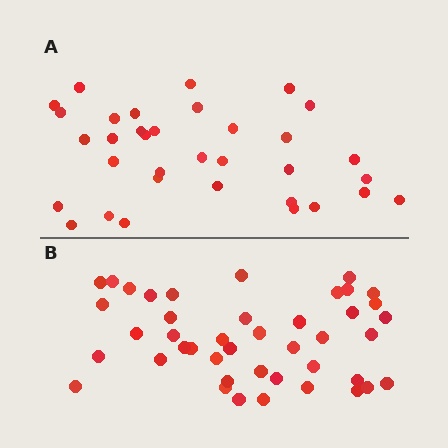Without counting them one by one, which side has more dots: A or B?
Region B (the bottom region) has more dots.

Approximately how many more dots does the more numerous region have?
Region B has roughly 8 or so more dots than region A.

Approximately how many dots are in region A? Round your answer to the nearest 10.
About 30 dots. (The exact count is 34, which rounds to 30.)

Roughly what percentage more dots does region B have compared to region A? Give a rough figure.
About 25% more.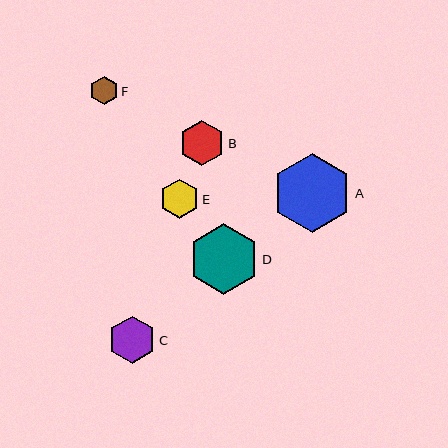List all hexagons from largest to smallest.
From largest to smallest: A, D, C, B, E, F.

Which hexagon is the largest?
Hexagon A is the largest with a size of approximately 79 pixels.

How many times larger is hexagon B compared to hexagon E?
Hexagon B is approximately 1.2 times the size of hexagon E.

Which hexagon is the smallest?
Hexagon F is the smallest with a size of approximately 28 pixels.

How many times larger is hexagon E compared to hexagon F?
Hexagon E is approximately 1.4 times the size of hexagon F.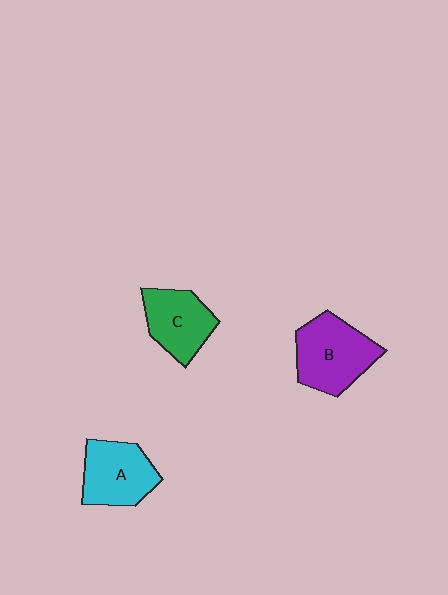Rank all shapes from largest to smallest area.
From largest to smallest: B (purple), A (cyan), C (green).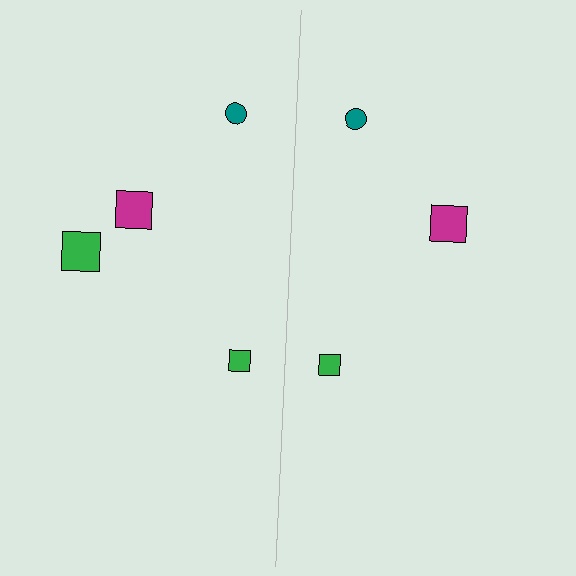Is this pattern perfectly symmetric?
No, the pattern is not perfectly symmetric. A green square is missing from the right side.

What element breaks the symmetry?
A green square is missing from the right side.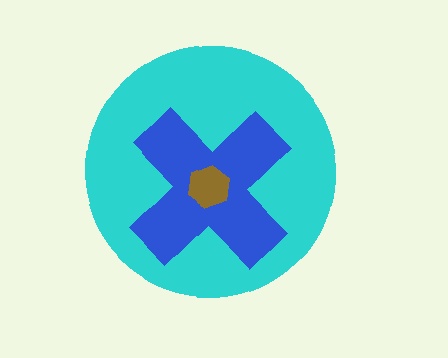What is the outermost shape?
The cyan circle.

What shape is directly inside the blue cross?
The brown hexagon.